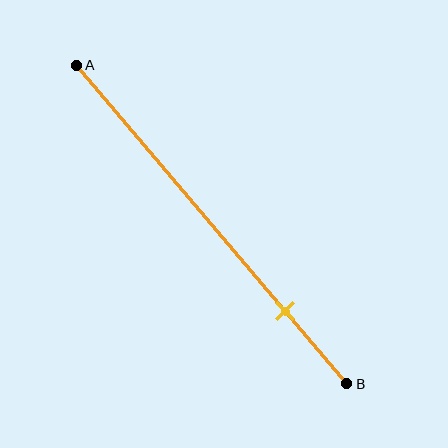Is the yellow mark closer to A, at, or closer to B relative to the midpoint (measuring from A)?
The yellow mark is closer to point B than the midpoint of segment AB.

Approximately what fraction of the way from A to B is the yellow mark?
The yellow mark is approximately 75% of the way from A to B.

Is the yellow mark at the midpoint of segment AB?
No, the mark is at about 75% from A, not at the 50% midpoint.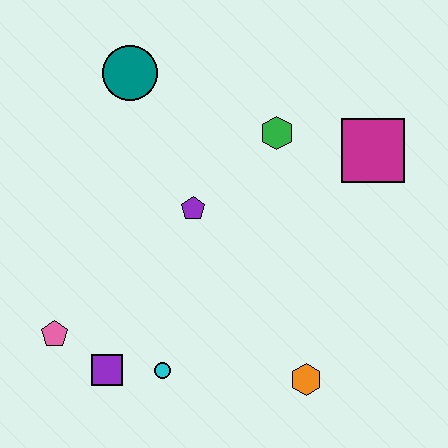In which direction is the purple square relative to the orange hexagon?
The purple square is to the left of the orange hexagon.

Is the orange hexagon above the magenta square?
No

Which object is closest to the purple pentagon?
The green hexagon is closest to the purple pentagon.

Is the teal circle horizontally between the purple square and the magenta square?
Yes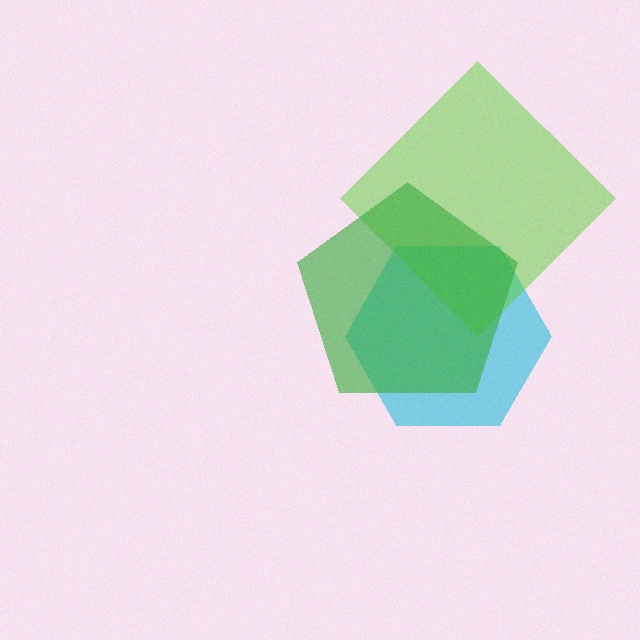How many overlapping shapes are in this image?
There are 3 overlapping shapes in the image.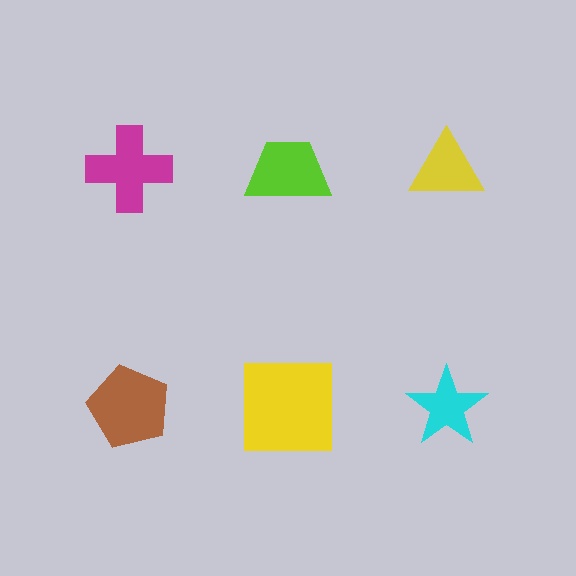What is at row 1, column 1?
A magenta cross.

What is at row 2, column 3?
A cyan star.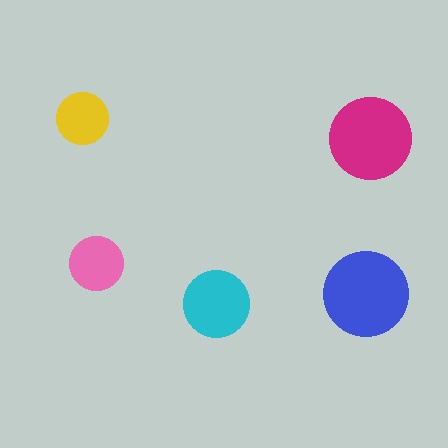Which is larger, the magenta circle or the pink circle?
The magenta one.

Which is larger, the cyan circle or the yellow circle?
The cyan one.